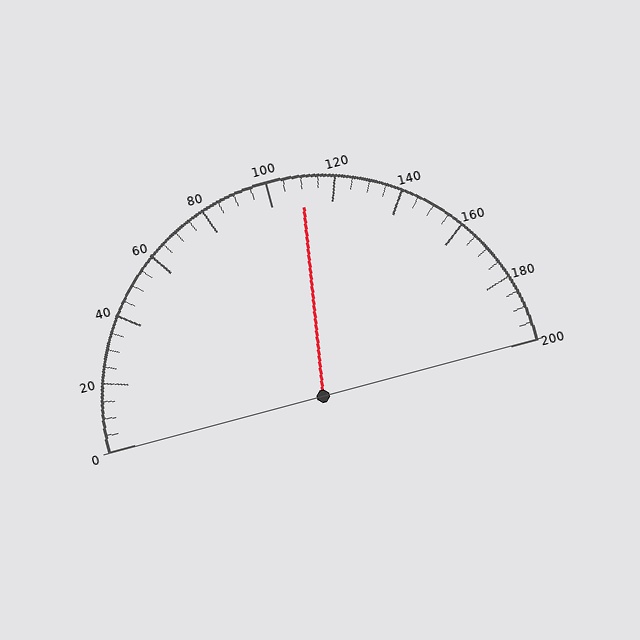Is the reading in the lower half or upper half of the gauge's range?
The reading is in the upper half of the range (0 to 200).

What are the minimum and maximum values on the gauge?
The gauge ranges from 0 to 200.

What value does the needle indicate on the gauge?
The needle indicates approximately 110.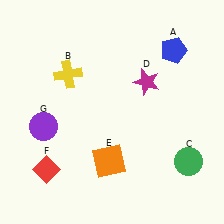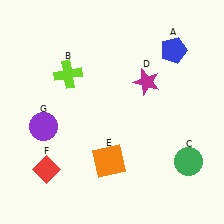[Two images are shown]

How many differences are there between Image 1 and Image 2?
There is 1 difference between the two images.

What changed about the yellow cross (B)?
In Image 1, B is yellow. In Image 2, it changed to lime.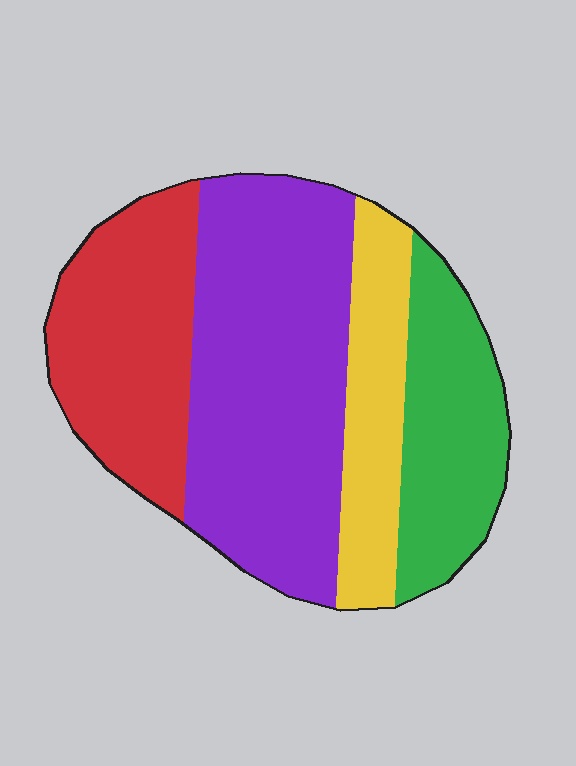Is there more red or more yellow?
Red.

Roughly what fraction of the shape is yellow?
Yellow takes up less than a sixth of the shape.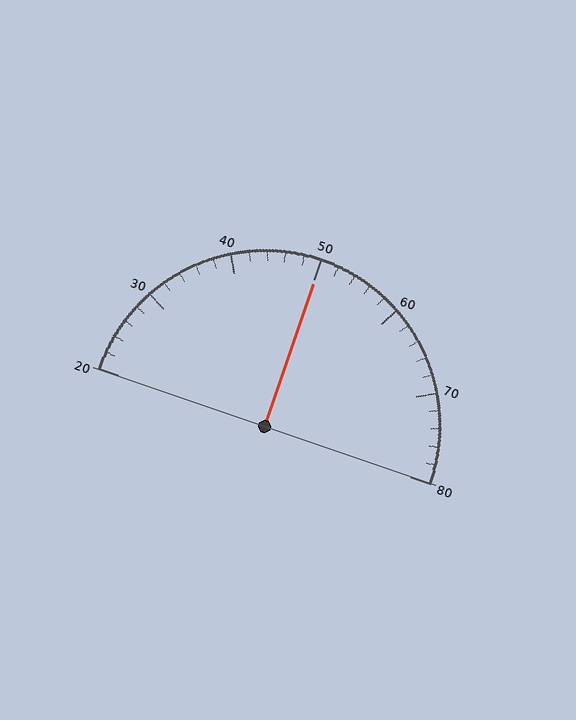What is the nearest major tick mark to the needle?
The nearest major tick mark is 50.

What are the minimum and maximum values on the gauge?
The gauge ranges from 20 to 80.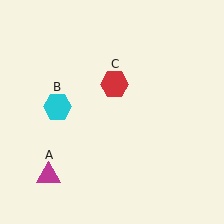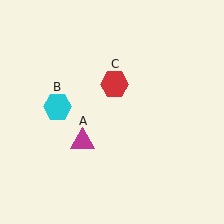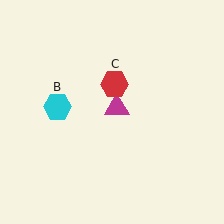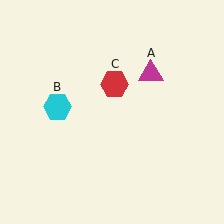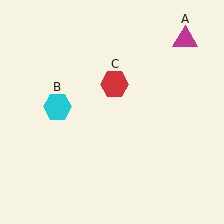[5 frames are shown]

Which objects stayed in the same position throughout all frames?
Cyan hexagon (object B) and red hexagon (object C) remained stationary.